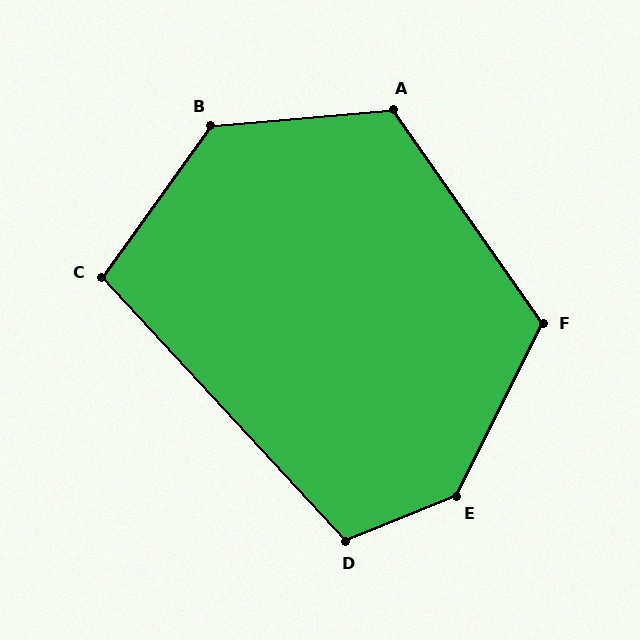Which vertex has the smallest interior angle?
C, at approximately 101 degrees.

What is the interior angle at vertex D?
Approximately 111 degrees (obtuse).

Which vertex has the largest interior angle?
E, at approximately 139 degrees.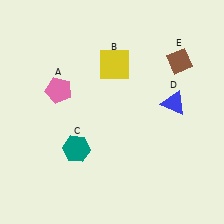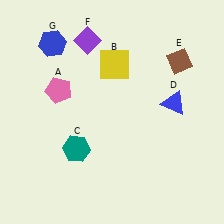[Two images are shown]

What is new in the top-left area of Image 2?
A blue hexagon (G) was added in the top-left area of Image 2.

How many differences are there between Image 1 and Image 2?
There are 2 differences between the two images.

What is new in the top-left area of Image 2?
A purple diamond (F) was added in the top-left area of Image 2.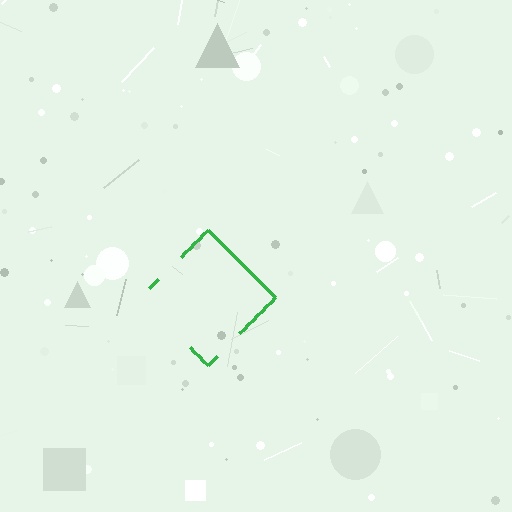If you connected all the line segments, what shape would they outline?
They would outline a diamond.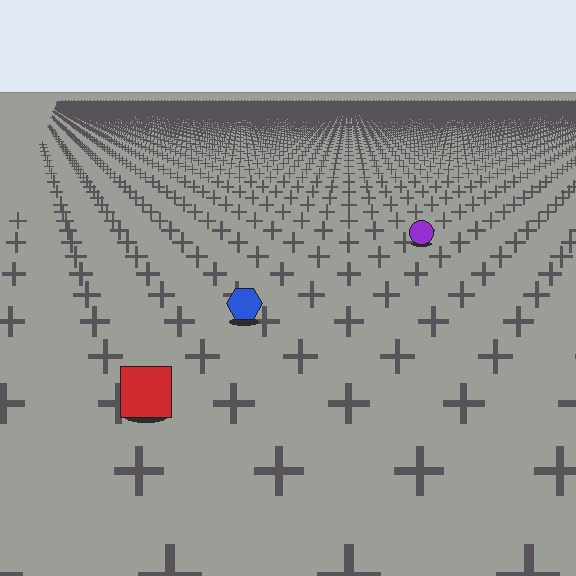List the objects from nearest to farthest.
From nearest to farthest: the red square, the blue hexagon, the purple circle.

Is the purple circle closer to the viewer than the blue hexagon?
No. The blue hexagon is closer — you can tell from the texture gradient: the ground texture is coarser near it.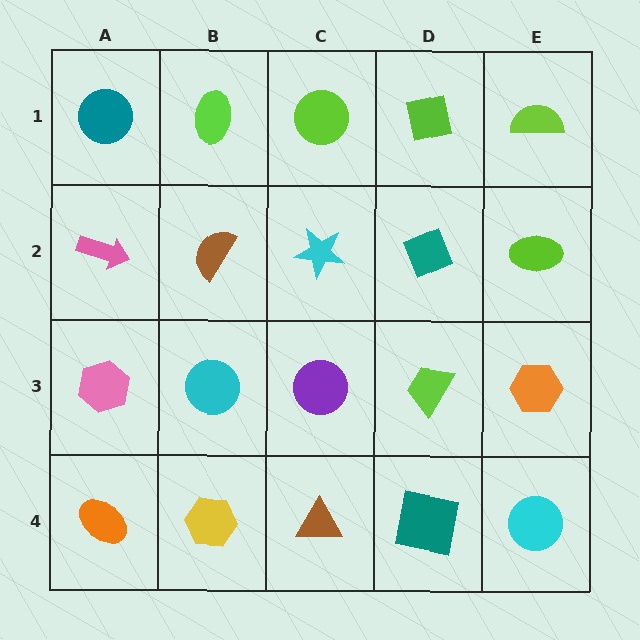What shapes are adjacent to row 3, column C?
A cyan star (row 2, column C), a brown triangle (row 4, column C), a cyan circle (row 3, column B), a lime trapezoid (row 3, column D).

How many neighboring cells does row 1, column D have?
3.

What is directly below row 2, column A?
A pink hexagon.